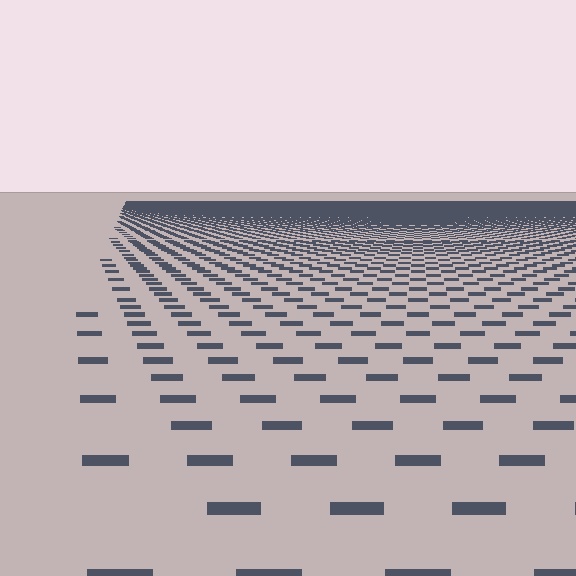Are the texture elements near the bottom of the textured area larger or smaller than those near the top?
Larger. Near the bottom, elements are closer to the viewer and appear at a bigger on-screen size.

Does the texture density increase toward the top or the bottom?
Density increases toward the top.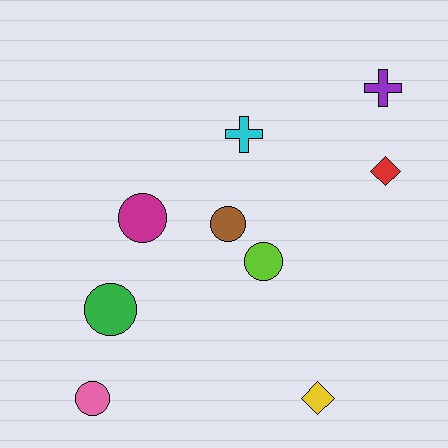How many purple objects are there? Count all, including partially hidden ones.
There is 1 purple object.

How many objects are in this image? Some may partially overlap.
There are 9 objects.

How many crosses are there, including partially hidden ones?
There are 2 crosses.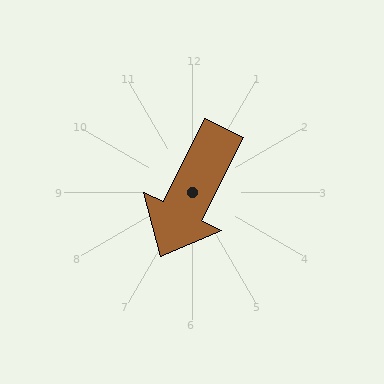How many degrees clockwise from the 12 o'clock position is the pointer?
Approximately 206 degrees.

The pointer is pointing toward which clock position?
Roughly 7 o'clock.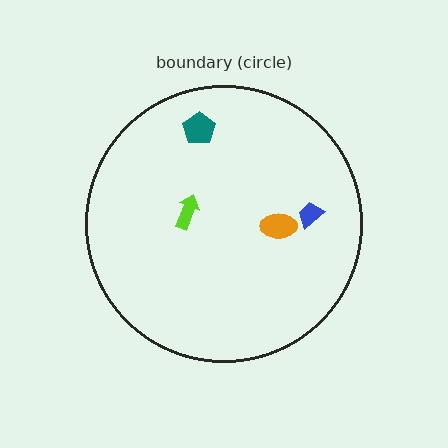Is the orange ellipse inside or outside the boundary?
Inside.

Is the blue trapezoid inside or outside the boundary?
Inside.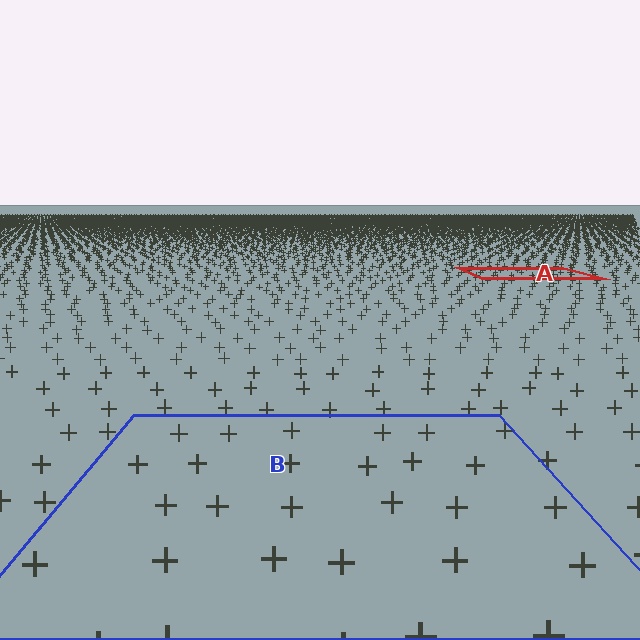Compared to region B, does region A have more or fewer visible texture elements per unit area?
Region A has more texture elements per unit area — they are packed more densely because it is farther away.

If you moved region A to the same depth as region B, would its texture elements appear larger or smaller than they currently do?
They would appear larger. At a closer depth, the same texture elements are projected at a bigger on-screen size.